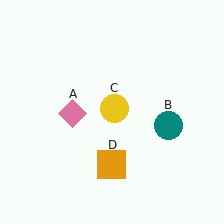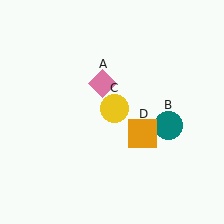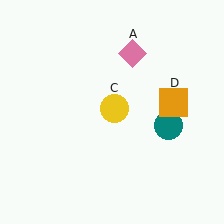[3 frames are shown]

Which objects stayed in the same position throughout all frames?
Teal circle (object B) and yellow circle (object C) remained stationary.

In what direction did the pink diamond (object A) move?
The pink diamond (object A) moved up and to the right.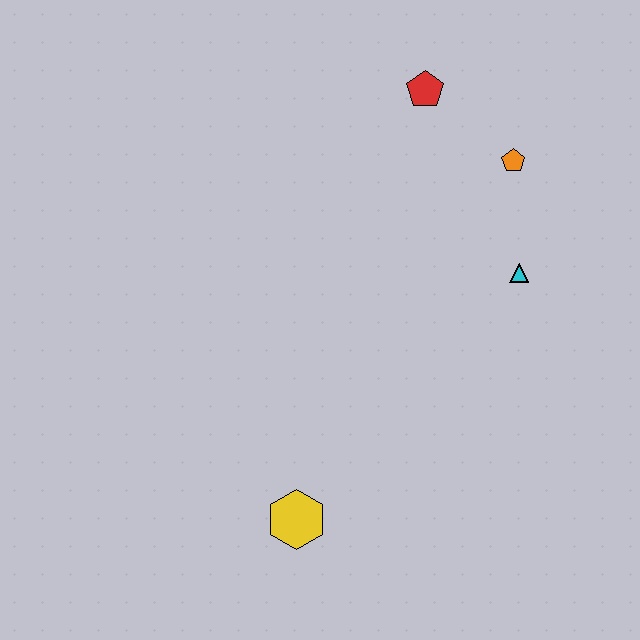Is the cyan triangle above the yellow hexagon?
Yes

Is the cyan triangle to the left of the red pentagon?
No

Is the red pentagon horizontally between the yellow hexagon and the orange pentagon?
Yes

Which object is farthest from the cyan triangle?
The yellow hexagon is farthest from the cyan triangle.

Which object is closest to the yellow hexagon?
The cyan triangle is closest to the yellow hexagon.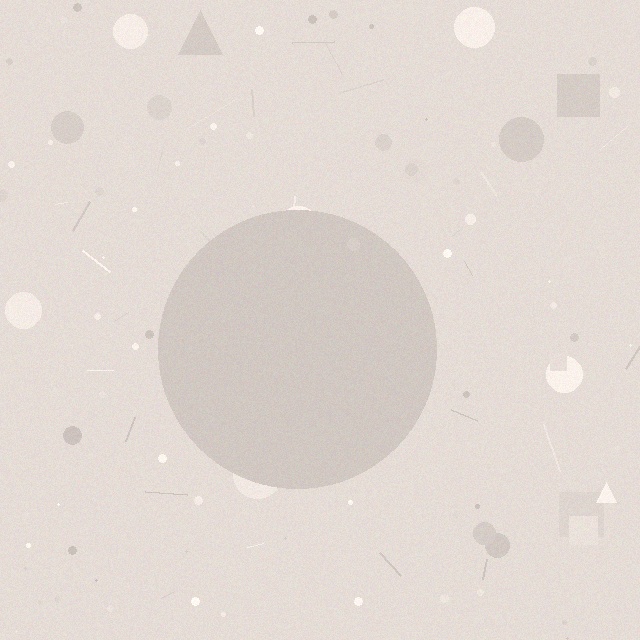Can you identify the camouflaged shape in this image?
The camouflaged shape is a circle.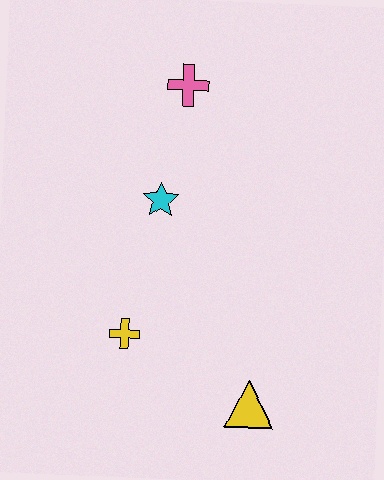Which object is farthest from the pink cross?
The yellow triangle is farthest from the pink cross.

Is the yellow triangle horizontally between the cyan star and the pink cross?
No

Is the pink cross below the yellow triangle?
No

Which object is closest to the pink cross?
The cyan star is closest to the pink cross.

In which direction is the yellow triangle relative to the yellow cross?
The yellow triangle is to the right of the yellow cross.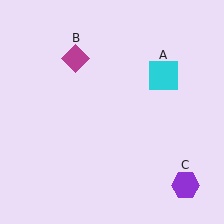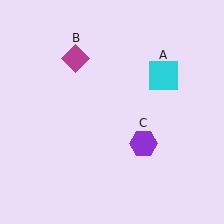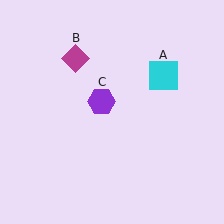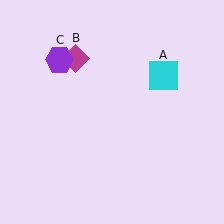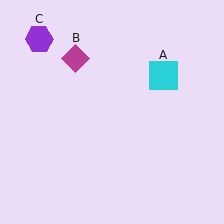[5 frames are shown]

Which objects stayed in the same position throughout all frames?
Cyan square (object A) and magenta diamond (object B) remained stationary.